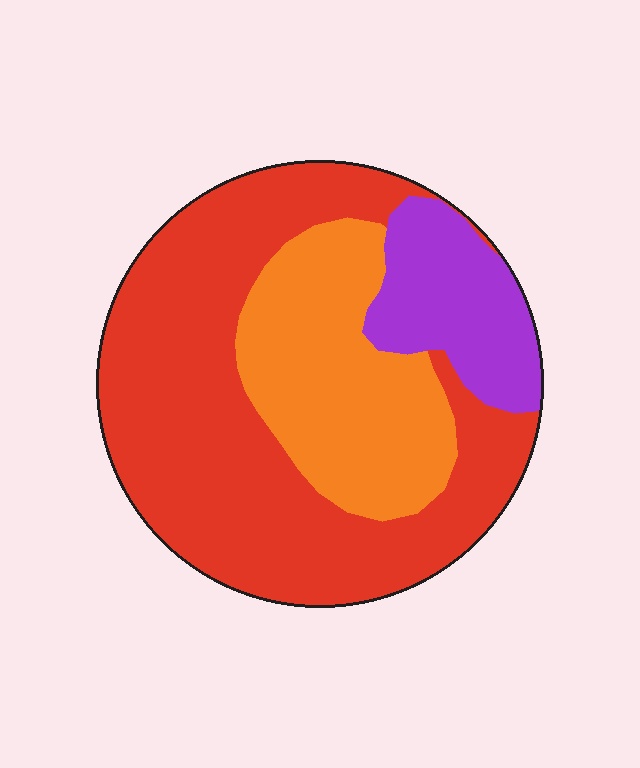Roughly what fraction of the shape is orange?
Orange covers 27% of the shape.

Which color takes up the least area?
Purple, at roughly 15%.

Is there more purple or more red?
Red.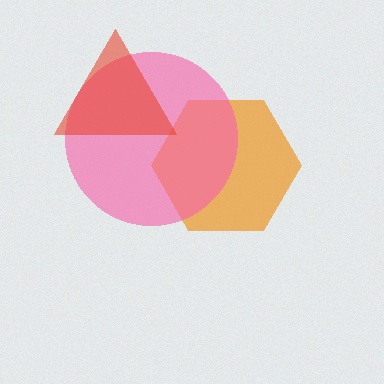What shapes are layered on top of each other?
The layered shapes are: an orange hexagon, a pink circle, a red triangle.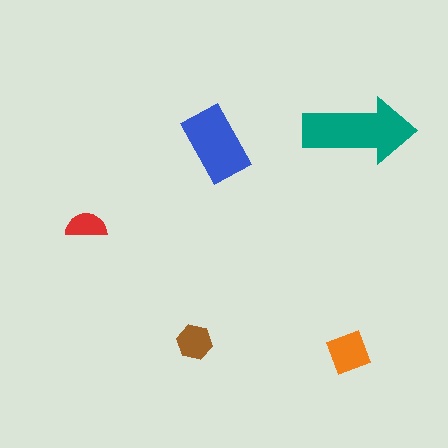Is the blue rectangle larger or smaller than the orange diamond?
Larger.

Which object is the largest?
The teal arrow.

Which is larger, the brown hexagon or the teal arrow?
The teal arrow.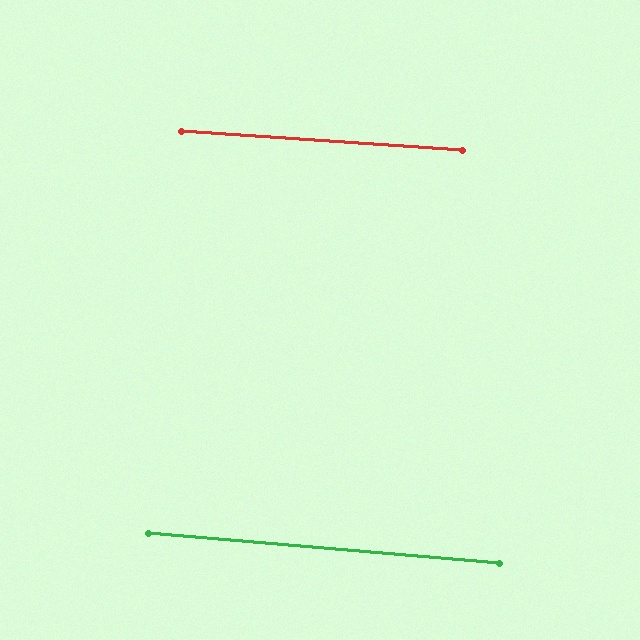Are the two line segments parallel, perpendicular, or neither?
Parallel — their directions differ by only 1.0°.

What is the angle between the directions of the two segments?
Approximately 1 degree.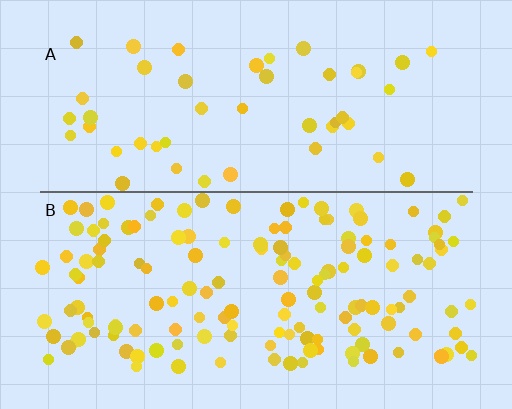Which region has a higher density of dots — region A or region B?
B (the bottom).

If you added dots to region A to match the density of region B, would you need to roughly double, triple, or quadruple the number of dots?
Approximately triple.